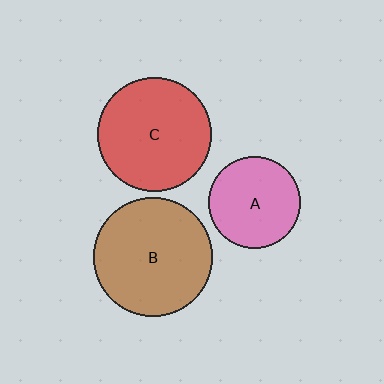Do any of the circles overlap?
No, none of the circles overlap.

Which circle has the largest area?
Circle B (brown).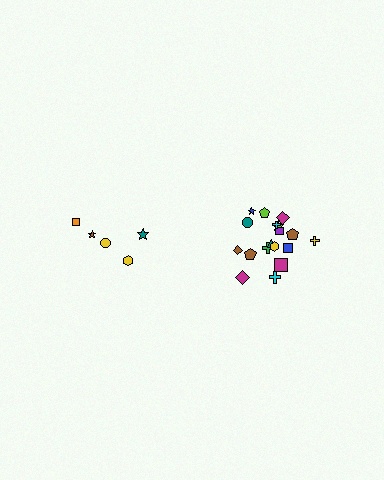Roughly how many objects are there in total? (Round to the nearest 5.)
Roughly 25 objects in total.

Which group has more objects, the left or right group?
The right group.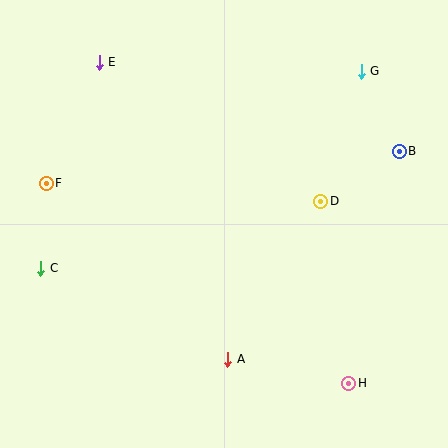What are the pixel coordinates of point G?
Point G is at (361, 71).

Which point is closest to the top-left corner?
Point E is closest to the top-left corner.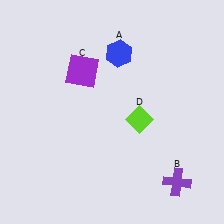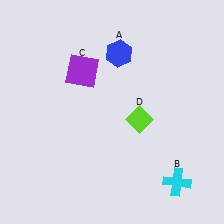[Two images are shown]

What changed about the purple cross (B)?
In Image 1, B is purple. In Image 2, it changed to cyan.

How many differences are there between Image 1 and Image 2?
There is 1 difference between the two images.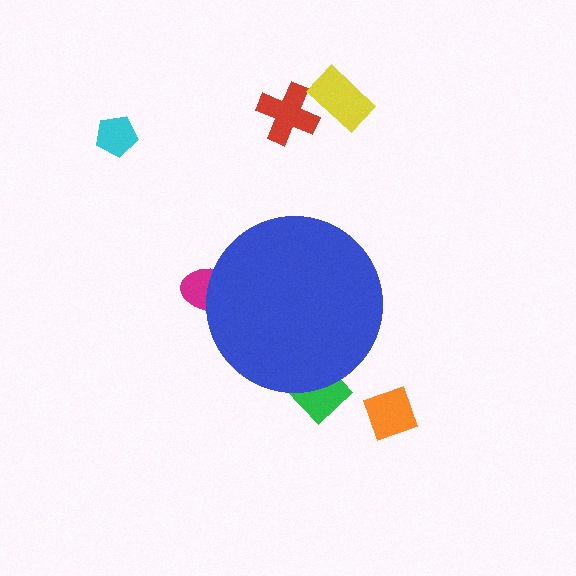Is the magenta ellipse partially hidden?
Yes, the magenta ellipse is partially hidden behind the blue circle.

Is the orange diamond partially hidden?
No, the orange diamond is fully visible.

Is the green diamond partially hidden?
Yes, the green diamond is partially hidden behind the blue circle.